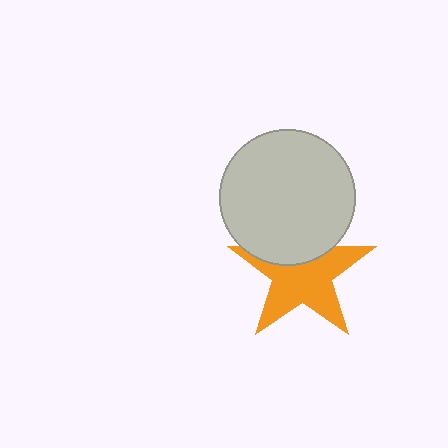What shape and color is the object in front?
The object in front is a light gray circle.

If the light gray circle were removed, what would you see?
You would see the complete orange star.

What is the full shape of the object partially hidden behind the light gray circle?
The partially hidden object is an orange star.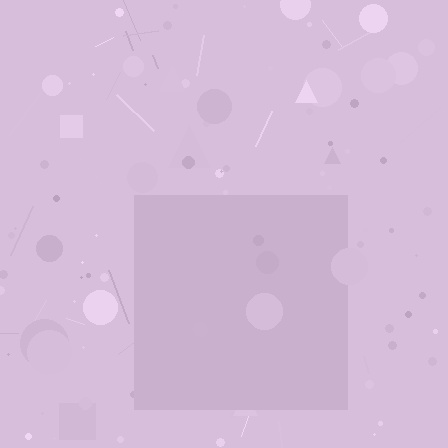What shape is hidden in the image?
A square is hidden in the image.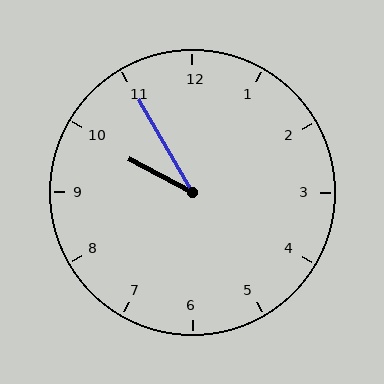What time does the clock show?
9:55.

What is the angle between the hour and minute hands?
Approximately 32 degrees.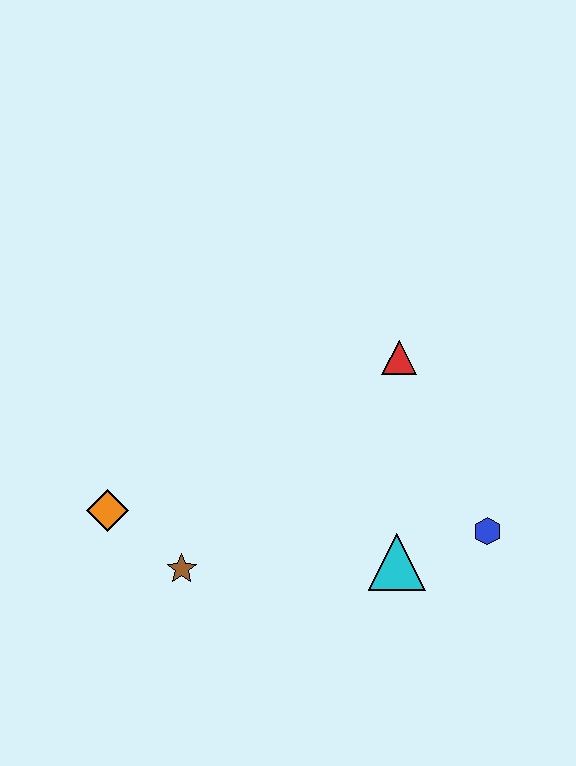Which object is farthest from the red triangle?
The orange diamond is farthest from the red triangle.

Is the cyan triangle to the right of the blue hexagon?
No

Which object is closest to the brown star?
The orange diamond is closest to the brown star.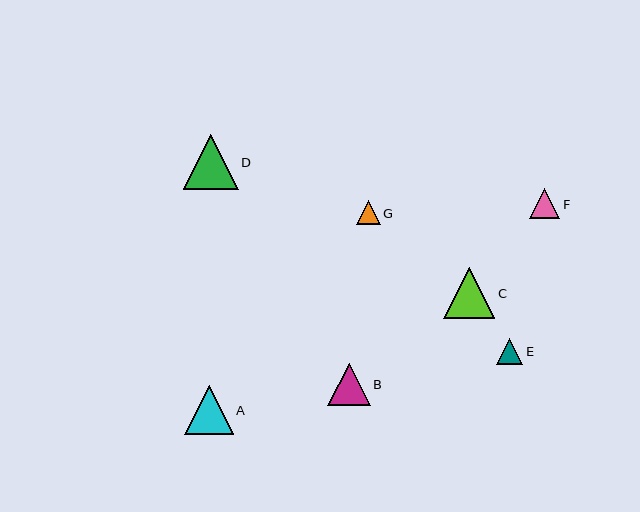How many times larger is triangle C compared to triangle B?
Triangle C is approximately 1.2 times the size of triangle B.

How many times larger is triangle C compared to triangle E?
Triangle C is approximately 2.0 times the size of triangle E.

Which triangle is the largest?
Triangle D is the largest with a size of approximately 55 pixels.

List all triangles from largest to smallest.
From largest to smallest: D, C, A, B, F, E, G.